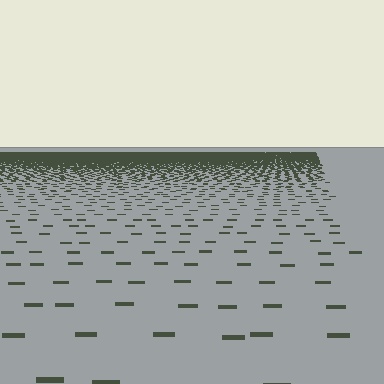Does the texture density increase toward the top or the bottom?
Density increases toward the top.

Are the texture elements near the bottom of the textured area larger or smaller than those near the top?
Larger. Near the bottom, elements are closer to the viewer and appear at a bigger on-screen size.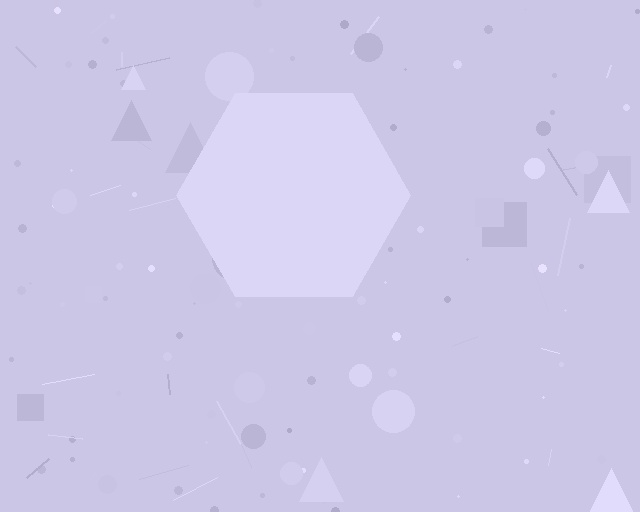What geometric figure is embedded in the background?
A hexagon is embedded in the background.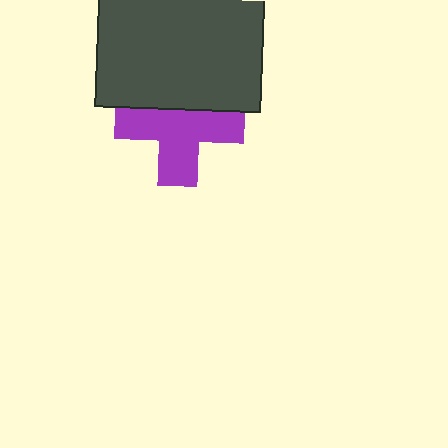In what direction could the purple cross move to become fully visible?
The purple cross could move down. That would shift it out from behind the dark gray square entirely.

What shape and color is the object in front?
The object in front is a dark gray square.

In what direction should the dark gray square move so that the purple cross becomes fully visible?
The dark gray square should move up. That is the shortest direction to clear the overlap and leave the purple cross fully visible.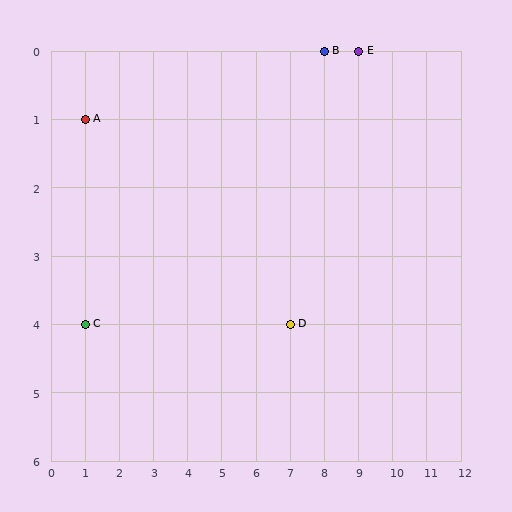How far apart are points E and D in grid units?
Points E and D are 2 columns and 4 rows apart (about 4.5 grid units diagonally).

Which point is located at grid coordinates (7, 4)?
Point D is at (7, 4).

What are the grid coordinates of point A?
Point A is at grid coordinates (1, 1).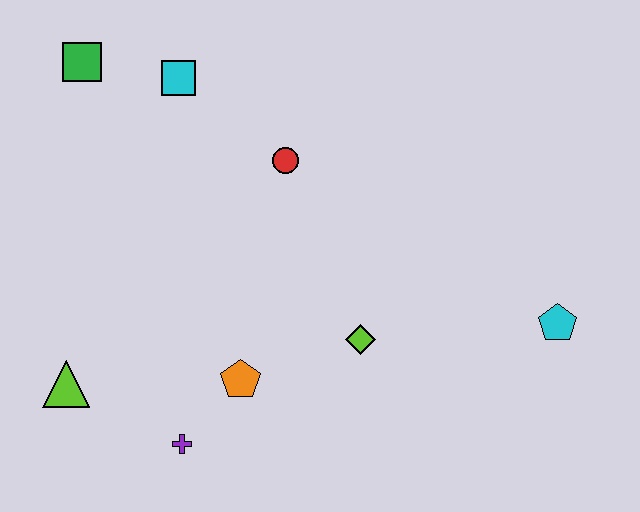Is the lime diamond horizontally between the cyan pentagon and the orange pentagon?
Yes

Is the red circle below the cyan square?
Yes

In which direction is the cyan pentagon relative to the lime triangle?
The cyan pentagon is to the right of the lime triangle.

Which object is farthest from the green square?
The cyan pentagon is farthest from the green square.